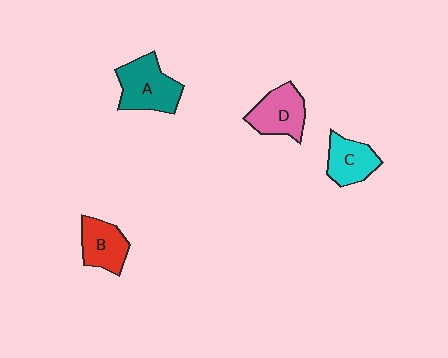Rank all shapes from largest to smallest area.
From largest to smallest: A (teal), D (pink), B (red), C (cyan).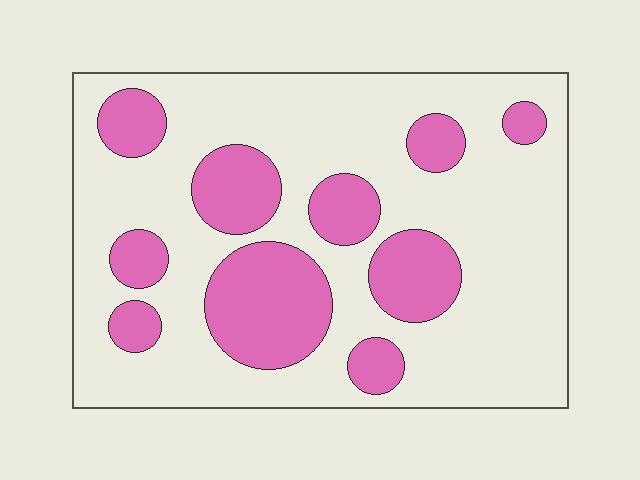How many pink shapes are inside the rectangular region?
10.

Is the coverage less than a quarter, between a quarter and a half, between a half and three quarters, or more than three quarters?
Between a quarter and a half.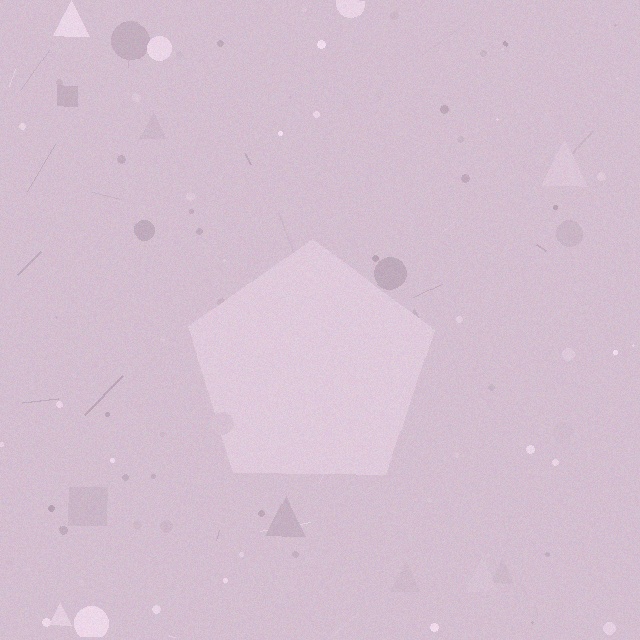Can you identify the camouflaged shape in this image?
The camouflaged shape is a pentagon.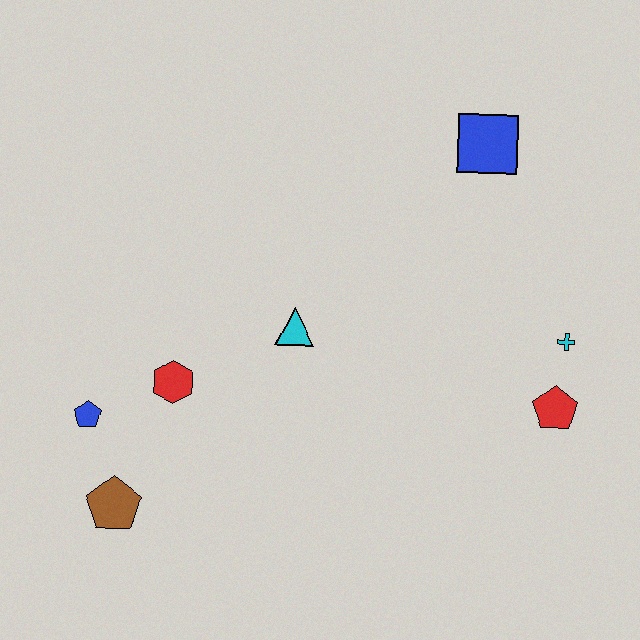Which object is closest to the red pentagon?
The cyan cross is closest to the red pentagon.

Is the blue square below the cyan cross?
No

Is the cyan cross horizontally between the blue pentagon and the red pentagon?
No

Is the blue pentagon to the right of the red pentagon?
No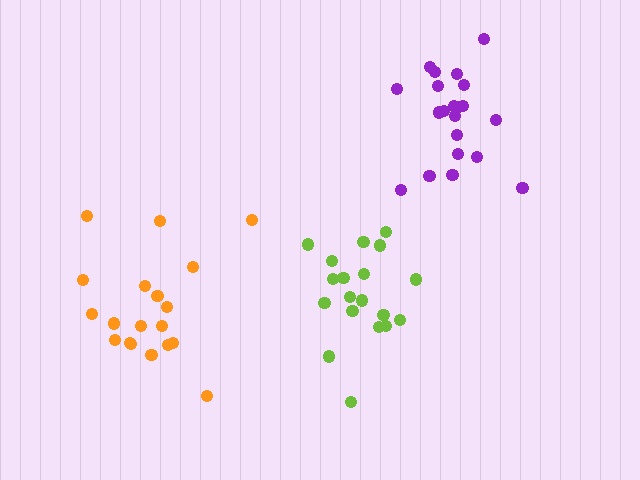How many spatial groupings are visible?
There are 3 spatial groupings.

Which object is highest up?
The purple cluster is topmost.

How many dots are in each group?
Group 1: 19 dots, Group 2: 21 dots, Group 3: 19 dots (59 total).